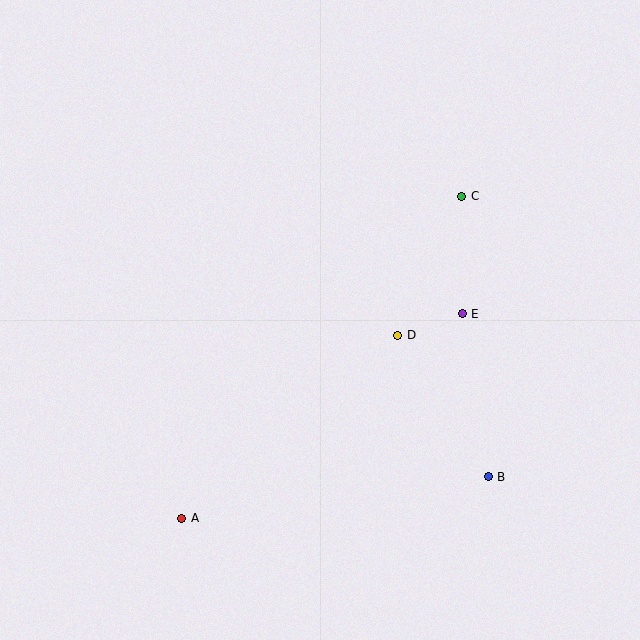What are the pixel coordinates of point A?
Point A is at (182, 518).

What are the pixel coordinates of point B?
Point B is at (488, 477).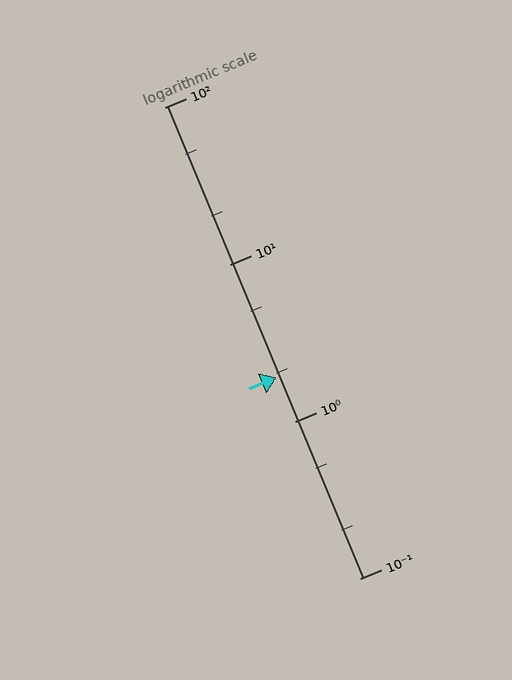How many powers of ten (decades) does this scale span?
The scale spans 3 decades, from 0.1 to 100.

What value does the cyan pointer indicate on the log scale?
The pointer indicates approximately 1.9.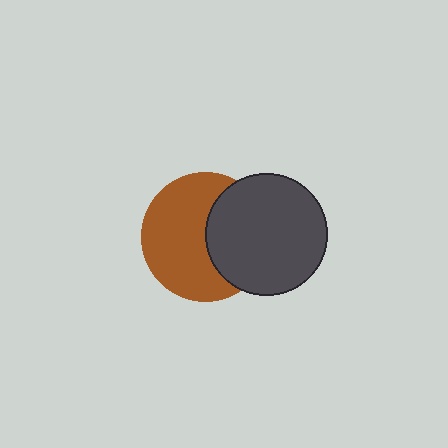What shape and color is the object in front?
The object in front is a dark gray circle.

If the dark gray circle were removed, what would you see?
You would see the complete brown circle.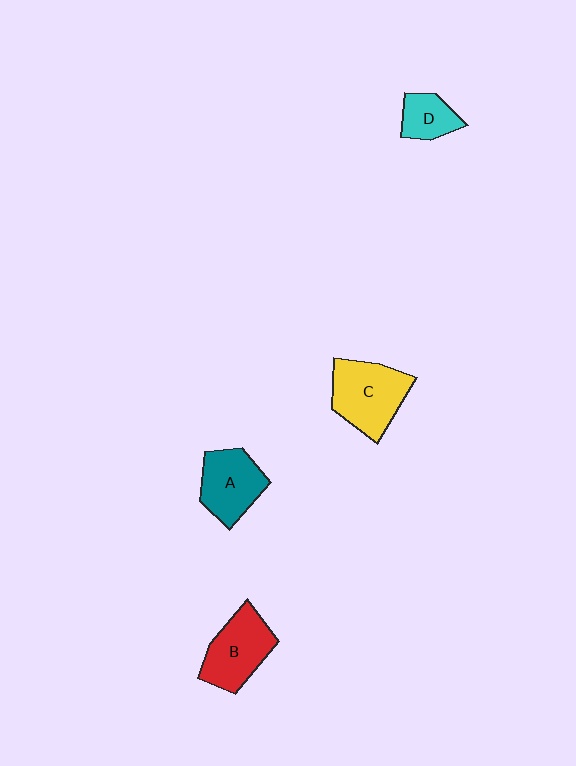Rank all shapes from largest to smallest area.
From largest to smallest: C (yellow), B (red), A (teal), D (cyan).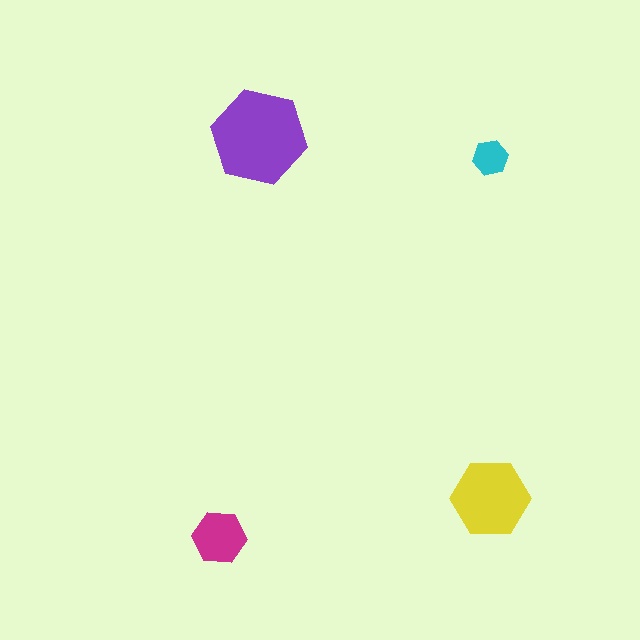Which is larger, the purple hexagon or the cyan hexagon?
The purple one.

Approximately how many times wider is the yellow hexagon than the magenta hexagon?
About 1.5 times wider.